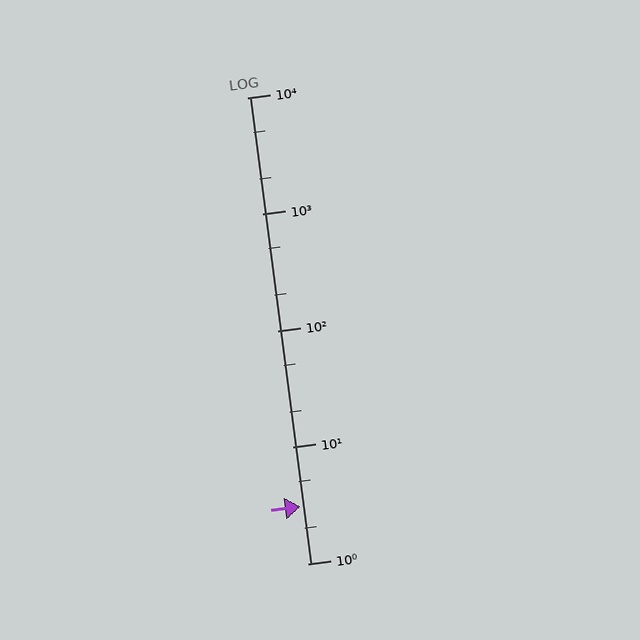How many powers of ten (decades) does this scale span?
The scale spans 4 decades, from 1 to 10000.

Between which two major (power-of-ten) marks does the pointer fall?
The pointer is between 1 and 10.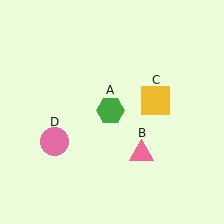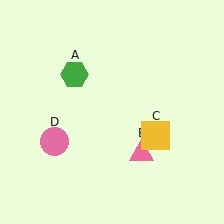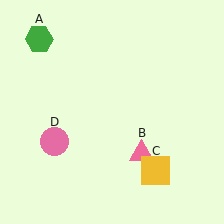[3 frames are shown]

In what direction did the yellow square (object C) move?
The yellow square (object C) moved down.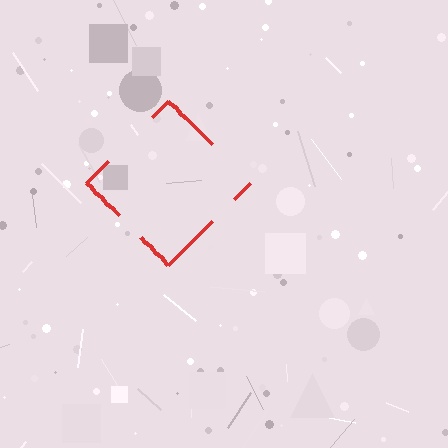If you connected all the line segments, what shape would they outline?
They would outline a diamond.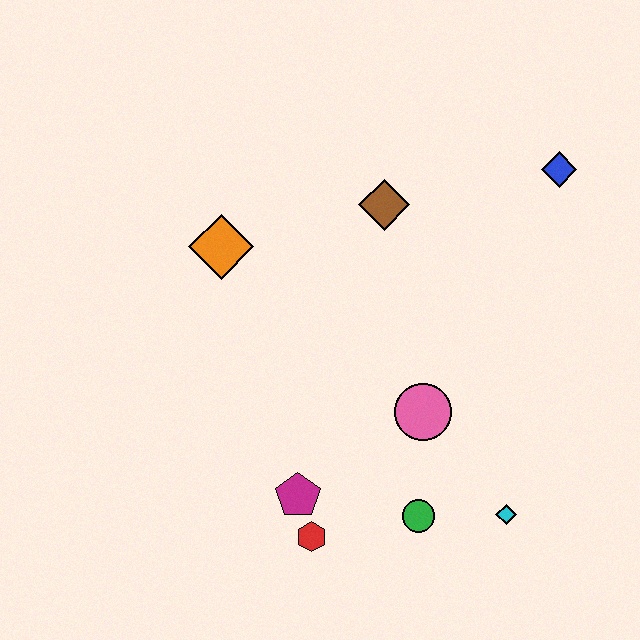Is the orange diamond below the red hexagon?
No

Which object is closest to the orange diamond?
The brown diamond is closest to the orange diamond.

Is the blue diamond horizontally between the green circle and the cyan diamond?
No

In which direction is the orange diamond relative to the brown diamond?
The orange diamond is to the left of the brown diamond.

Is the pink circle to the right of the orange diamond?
Yes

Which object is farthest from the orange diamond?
The cyan diamond is farthest from the orange diamond.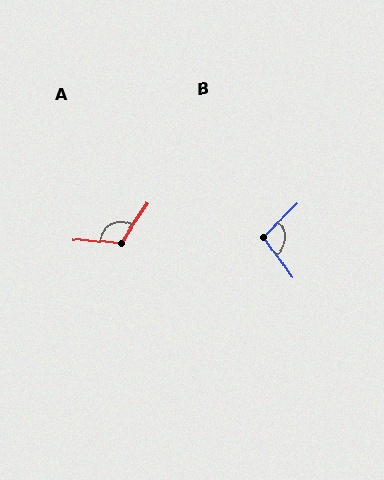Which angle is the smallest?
B, at approximately 100 degrees.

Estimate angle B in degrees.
Approximately 100 degrees.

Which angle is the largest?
A, at approximately 119 degrees.